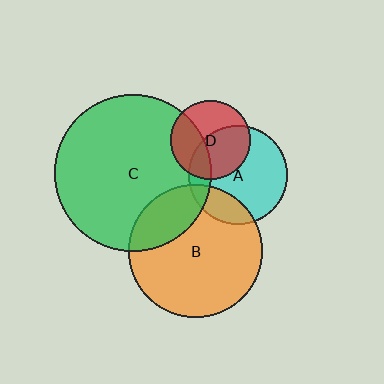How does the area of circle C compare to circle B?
Approximately 1.4 times.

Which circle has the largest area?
Circle C (green).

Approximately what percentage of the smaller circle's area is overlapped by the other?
Approximately 50%.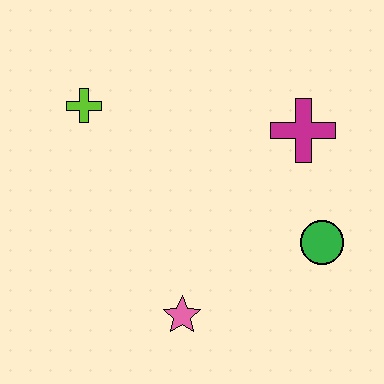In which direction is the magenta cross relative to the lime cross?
The magenta cross is to the right of the lime cross.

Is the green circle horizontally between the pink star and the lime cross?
No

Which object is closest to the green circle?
The magenta cross is closest to the green circle.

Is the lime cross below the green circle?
No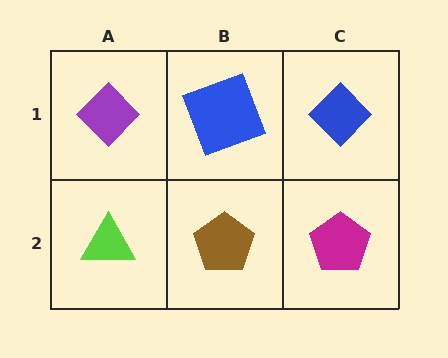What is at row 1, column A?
A purple diamond.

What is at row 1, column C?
A blue diamond.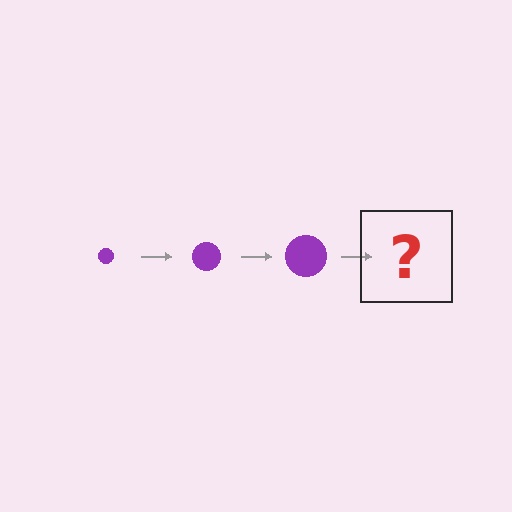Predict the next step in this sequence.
The next step is a purple circle, larger than the previous one.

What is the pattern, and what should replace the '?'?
The pattern is that the circle gets progressively larger each step. The '?' should be a purple circle, larger than the previous one.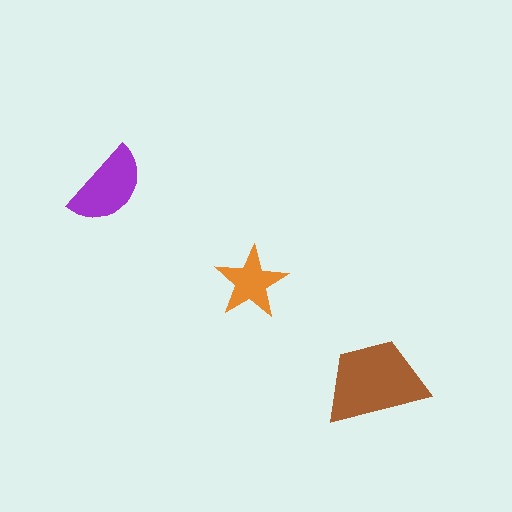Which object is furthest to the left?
The purple semicircle is leftmost.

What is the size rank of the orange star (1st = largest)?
3rd.